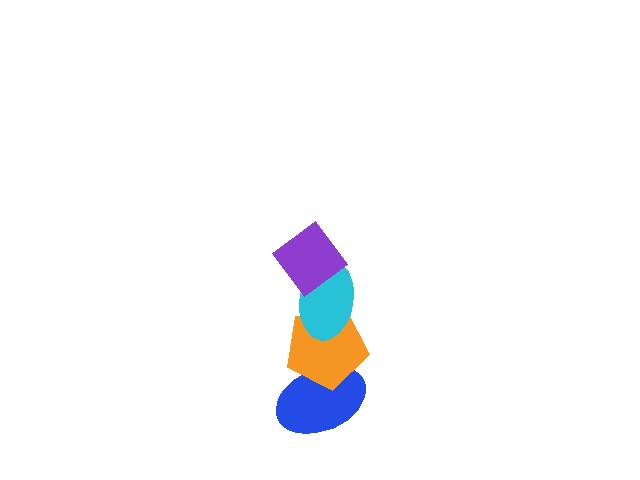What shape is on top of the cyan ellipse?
The purple diamond is on top of the cyan ellipse.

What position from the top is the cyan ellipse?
The cyan ellipse is 2nd from the top.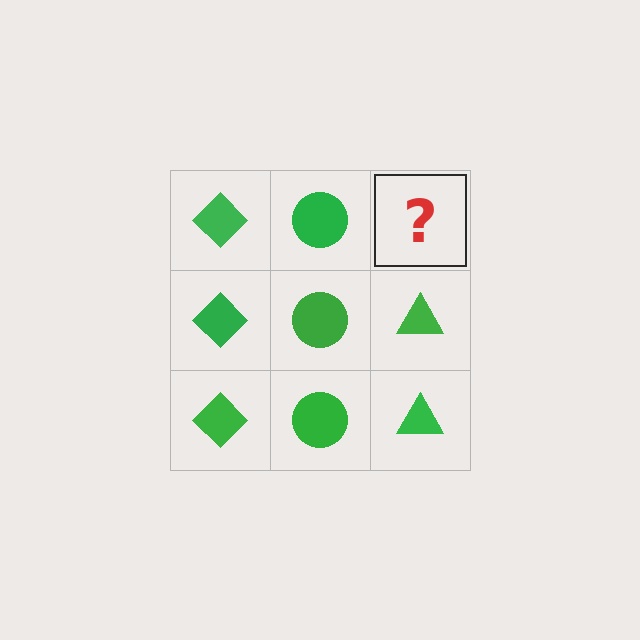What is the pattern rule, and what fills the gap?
The rule is that each column has a consistent shape. The gap should be filled with a green triangle.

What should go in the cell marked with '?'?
The missing cell should contain a green triangle.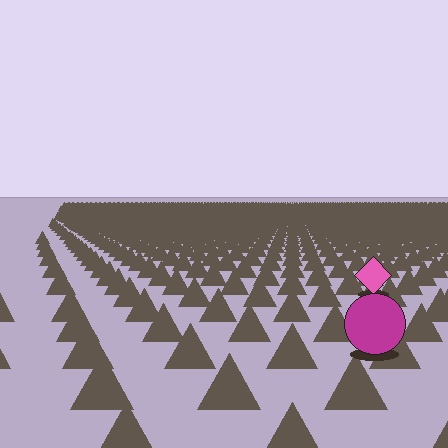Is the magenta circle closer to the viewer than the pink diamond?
Yes. The magenta circle is closer — you can tell from the texture gradient: the ground texture is coarser near it.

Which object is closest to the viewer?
The magenta circle is closest. The texture marks near it are larger and more spread out.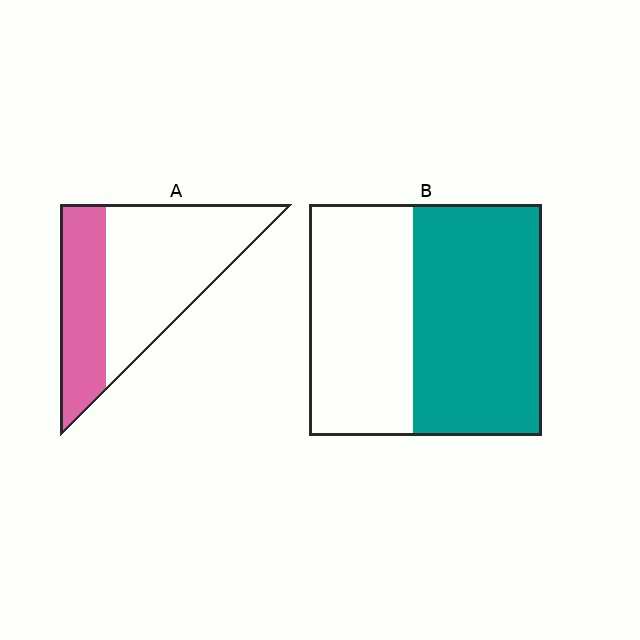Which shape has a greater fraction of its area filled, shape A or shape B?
Shape B.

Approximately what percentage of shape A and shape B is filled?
A is approximately 35% and B is approximately 55%.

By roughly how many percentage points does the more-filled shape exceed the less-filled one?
By roughly 20 percentage points (B over A).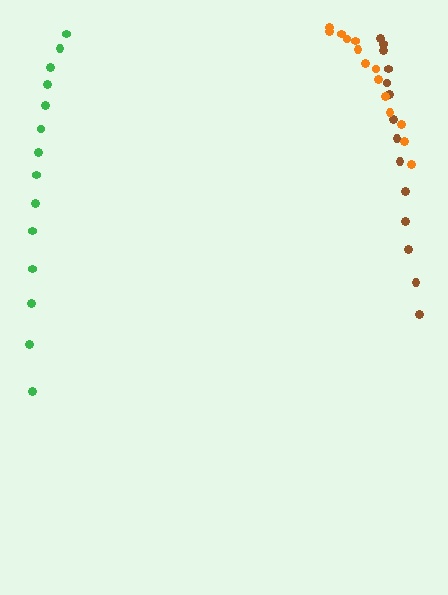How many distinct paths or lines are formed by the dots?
There are 3 distinct paths.